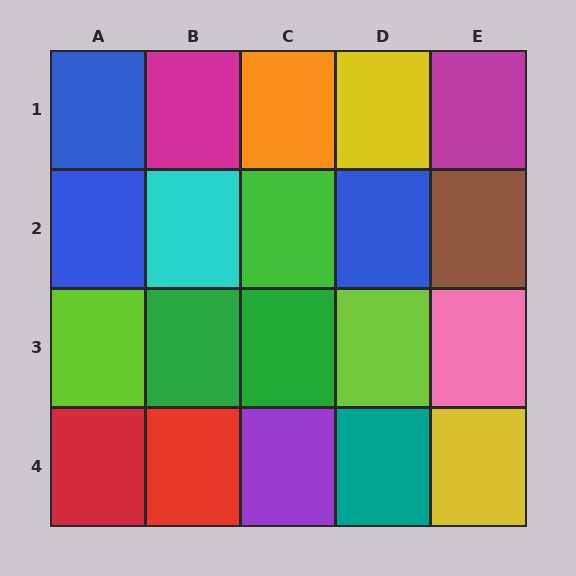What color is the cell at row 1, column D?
Yellow.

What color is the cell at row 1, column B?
Magenta.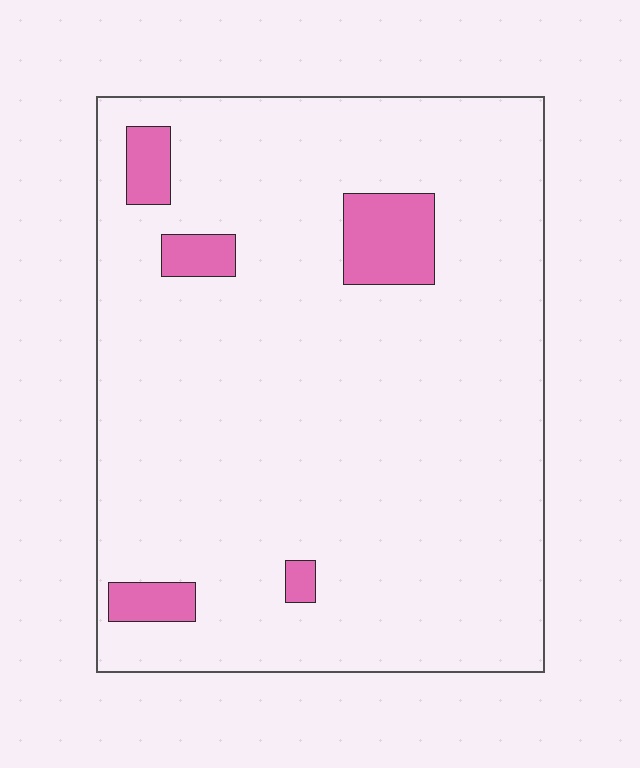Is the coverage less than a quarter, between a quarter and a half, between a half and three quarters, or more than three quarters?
Less than a quarter.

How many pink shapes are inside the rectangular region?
5.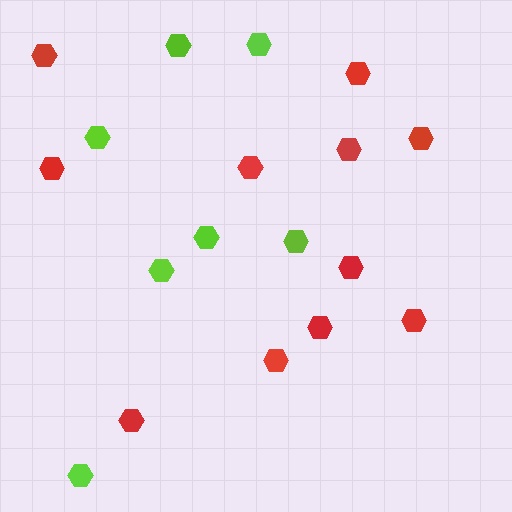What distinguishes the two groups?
There are 2 groups: one group of red hexagons (11) and one group of lime hexagons (7).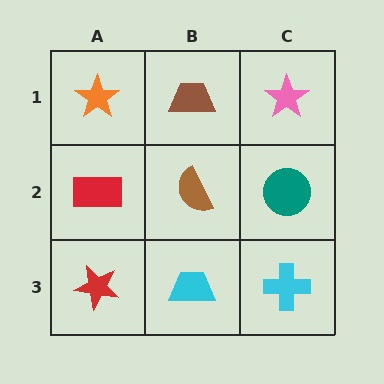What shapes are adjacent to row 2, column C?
A pink star (row 1, column C), a cyan cross (row 3, column C), a brown semicircle (row 2, column B).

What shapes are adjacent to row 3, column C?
A teal circle (row 2, column C), a cyan trapezoid (row 3, column B).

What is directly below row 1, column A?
A red rectangle.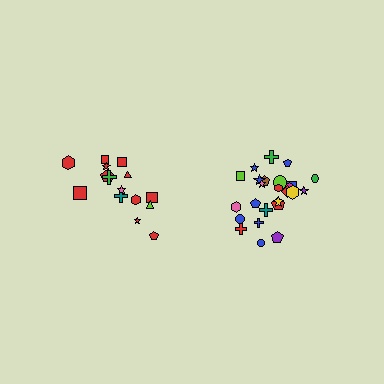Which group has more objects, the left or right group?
The right group.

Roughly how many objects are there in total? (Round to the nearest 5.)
Roughly 40 objects in total.